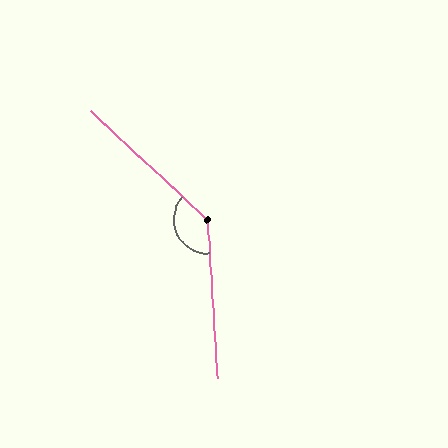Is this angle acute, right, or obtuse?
It is obtuse.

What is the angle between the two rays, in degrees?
Approximately 136 degrees.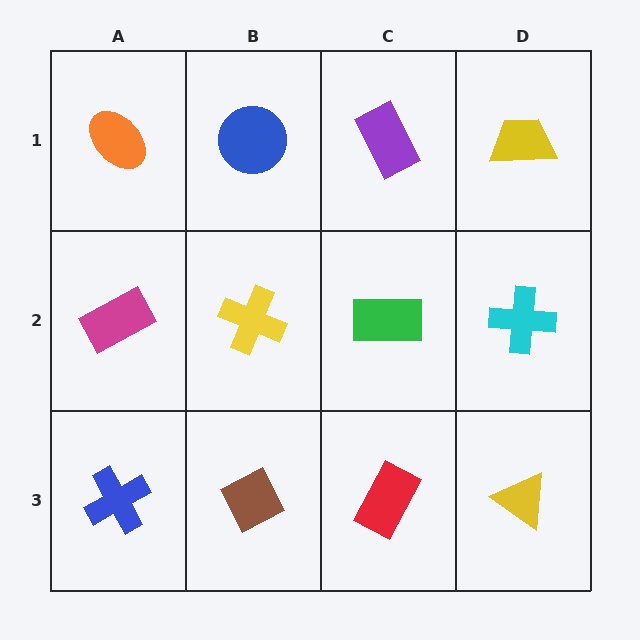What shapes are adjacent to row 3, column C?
A green rectangle (row 2, column C), a brown diamond (row 3, column B), a yellow triangle (row 3, column D).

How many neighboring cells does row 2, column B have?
4.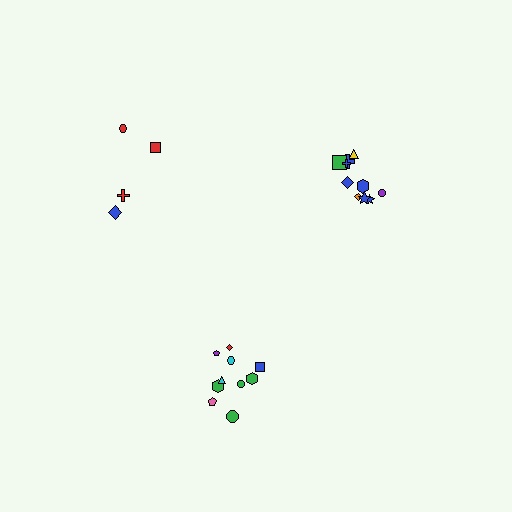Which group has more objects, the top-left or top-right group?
The top-right group.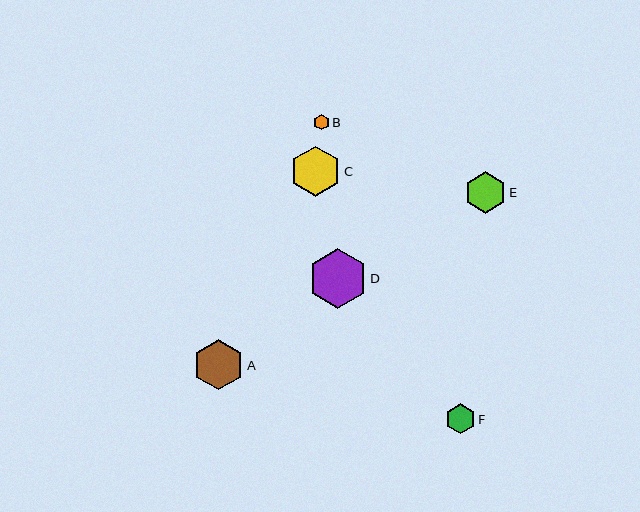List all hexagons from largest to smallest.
From largest to smallest: D, A, C, E, F, B.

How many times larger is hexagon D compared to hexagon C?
Hexagon D is approximately 1.2 times the size of hexagon C.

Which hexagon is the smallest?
Hexagon B is the smallest with a size of approximately 16 pixels.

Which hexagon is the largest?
Hexagon D is the largest with a size of approximately 59 pixels.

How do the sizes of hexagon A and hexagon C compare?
Hexagon A and hexagon C are approximately the same size.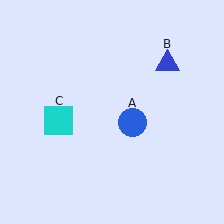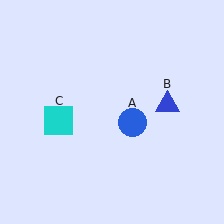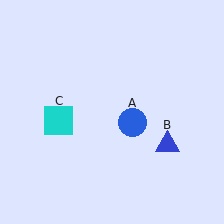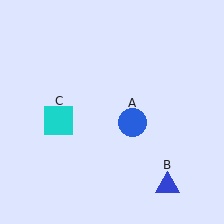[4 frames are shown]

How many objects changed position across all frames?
1 object changed position: blue triangle (object B).